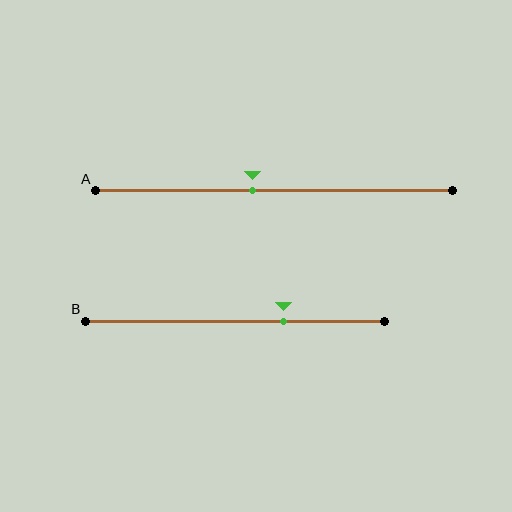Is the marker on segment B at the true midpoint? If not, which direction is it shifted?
No, the marker on segment B is shifted to the right by about 16% of the segment length.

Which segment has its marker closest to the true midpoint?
Segment A has its marker closest to the true midpoint.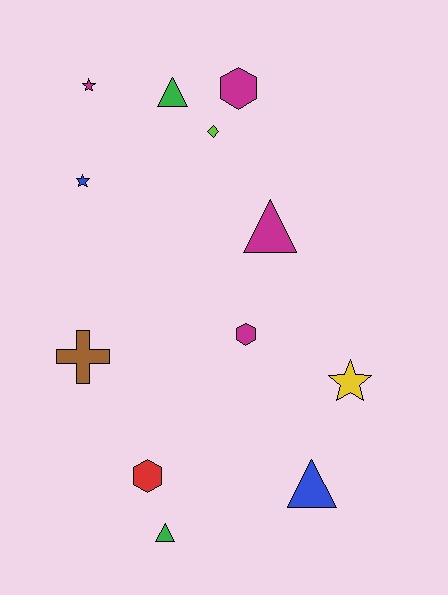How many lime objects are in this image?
There is 1 lime object.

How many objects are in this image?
There are 12 objects.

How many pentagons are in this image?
There are no pentagons.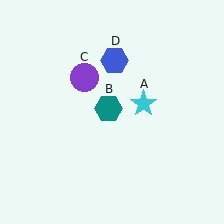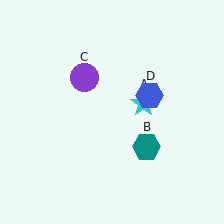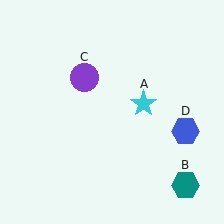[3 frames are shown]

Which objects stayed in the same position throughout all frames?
Cyan star (object A) and purple circle (object C) remained stationary.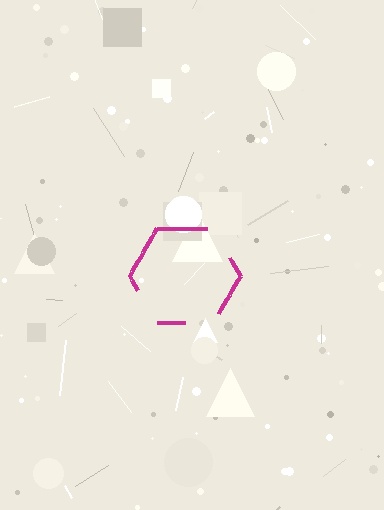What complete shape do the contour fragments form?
The contour fragments form a hexagon.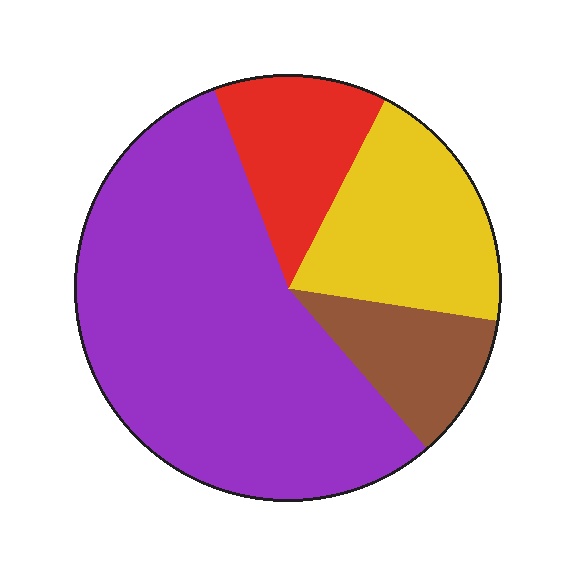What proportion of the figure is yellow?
Yellow takes up less than a quarter of the figure.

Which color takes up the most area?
Purple, at roughly 55%.